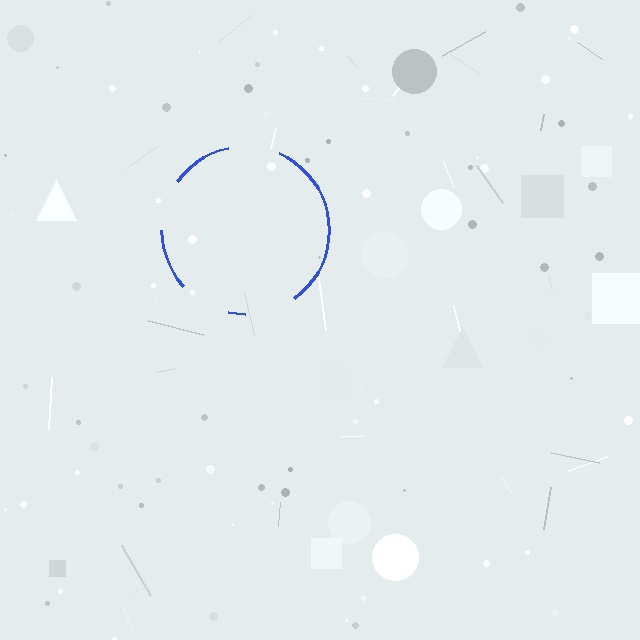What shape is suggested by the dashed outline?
The dashed outline suggests a circle.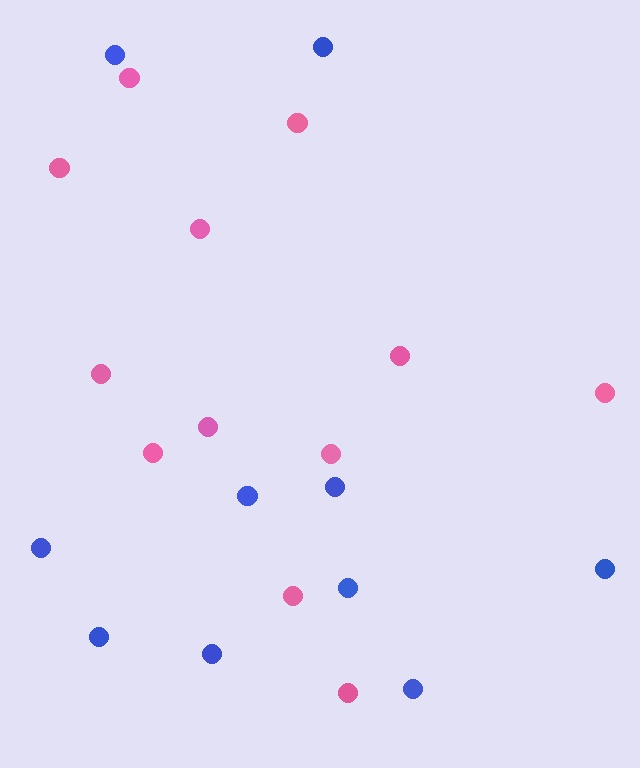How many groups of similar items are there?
There are 2 groups: one group of blue circles (10) and one group of pink circles (12).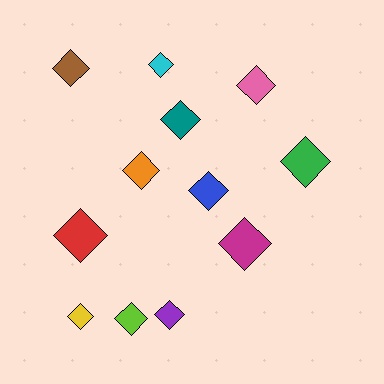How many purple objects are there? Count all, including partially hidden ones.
There is 1 purple object.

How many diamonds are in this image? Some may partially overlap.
There are 12 diamonds.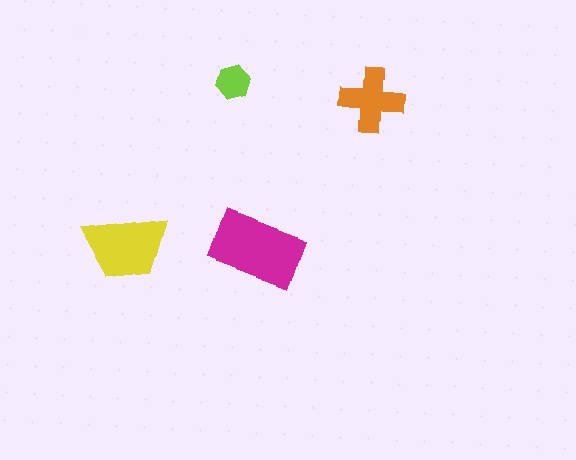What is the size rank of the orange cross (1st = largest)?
3rd.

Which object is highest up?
The lime hexagon is topmost.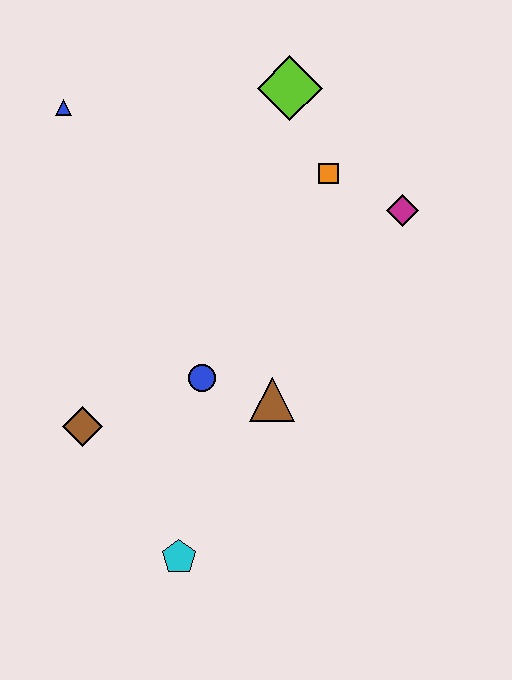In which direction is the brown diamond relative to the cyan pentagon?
The brown diamond is above the cyan pentagon.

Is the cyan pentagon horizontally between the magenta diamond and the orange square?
No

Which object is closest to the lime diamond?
The orange square is closest to the lime diamond.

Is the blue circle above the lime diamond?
No